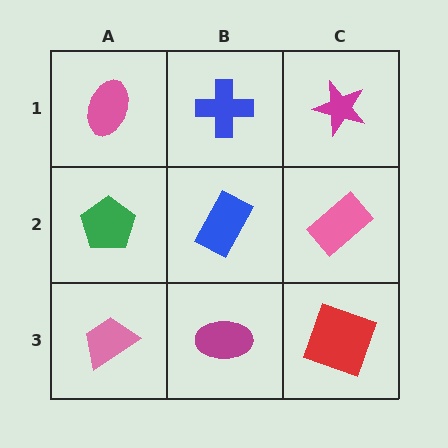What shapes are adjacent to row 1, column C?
A pink rectangle (row 2, column C), a blue cross (row 1, column B).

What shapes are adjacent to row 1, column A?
A green pentagon (row 2, column A), a blue cross (row 1, column B).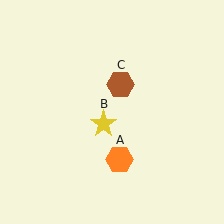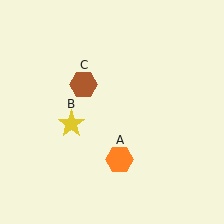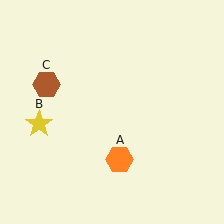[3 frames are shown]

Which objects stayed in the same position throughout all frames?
Orange hexagon (object A) remained stationary.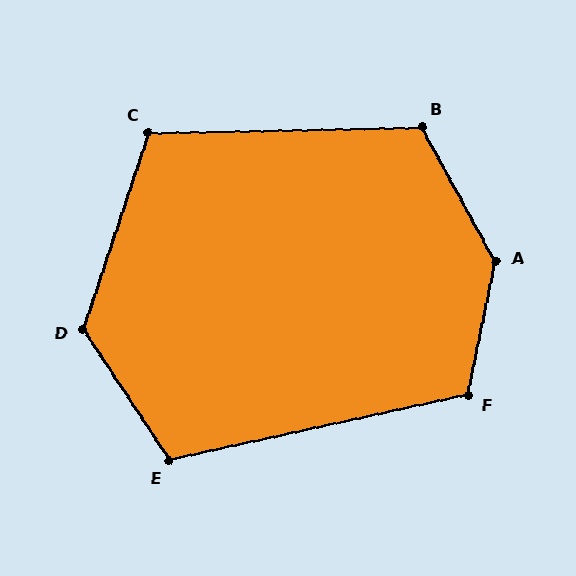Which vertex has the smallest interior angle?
C, at approximately 109 degrees.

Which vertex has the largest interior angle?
A, at approximately 140 degrees.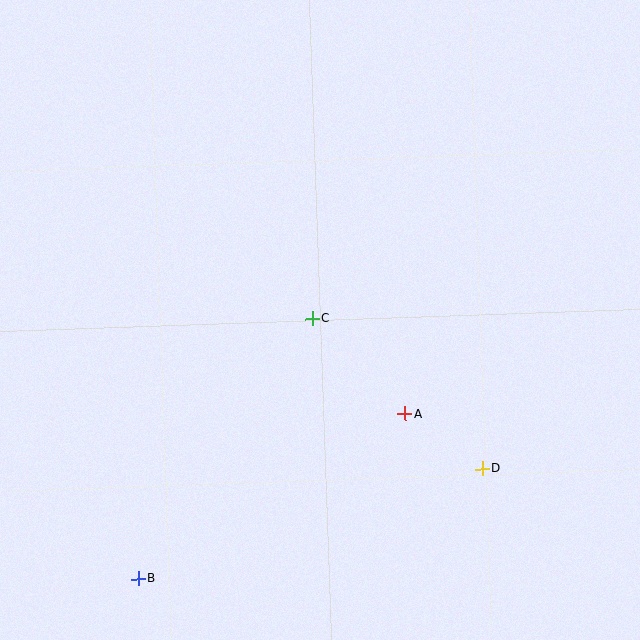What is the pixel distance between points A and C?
The distance between A and C is 133 pixels.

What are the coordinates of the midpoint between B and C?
The midpoint between B and C is at (225, 449).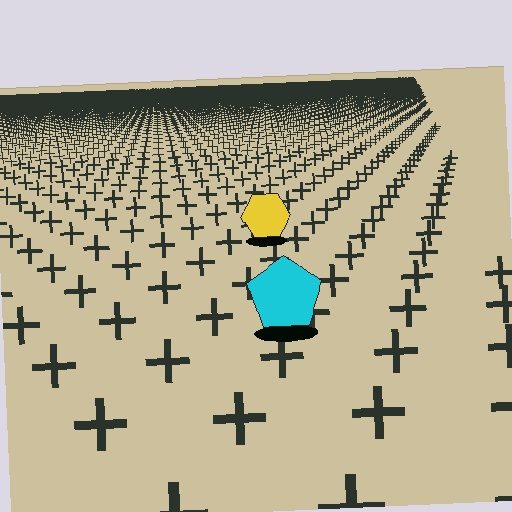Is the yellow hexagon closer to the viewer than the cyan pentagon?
No. The cyan pentagon is closer — you can tell from the texture gradient: the ground texture is coarser near it.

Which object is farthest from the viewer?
The yellow hexagon is farthest from the viewer. It appears smaller and the ground texture around it is denser.